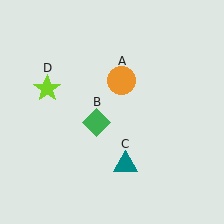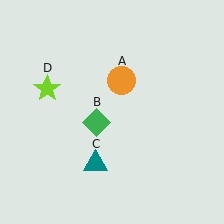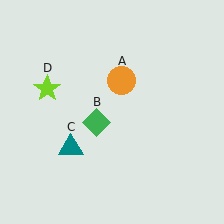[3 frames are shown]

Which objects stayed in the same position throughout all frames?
Orange circle (object A) and green diamond (object B) and lime star (object D) remained stationary.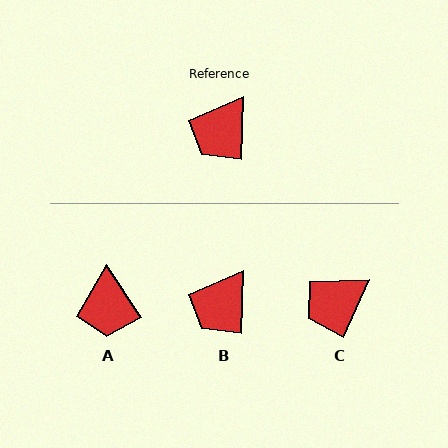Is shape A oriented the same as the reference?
No, it is off by about 36 degrees.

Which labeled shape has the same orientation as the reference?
B.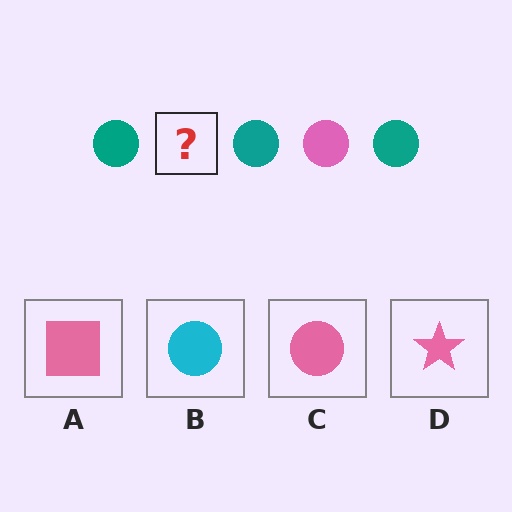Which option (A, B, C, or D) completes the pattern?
C.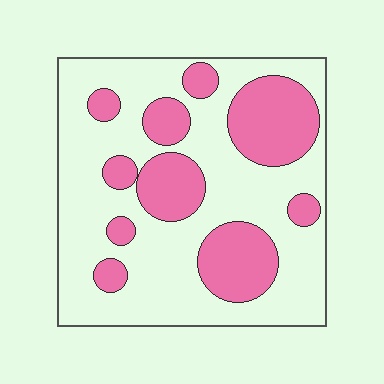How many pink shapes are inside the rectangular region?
10.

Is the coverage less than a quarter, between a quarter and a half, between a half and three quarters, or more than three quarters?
Between a quarter and a half.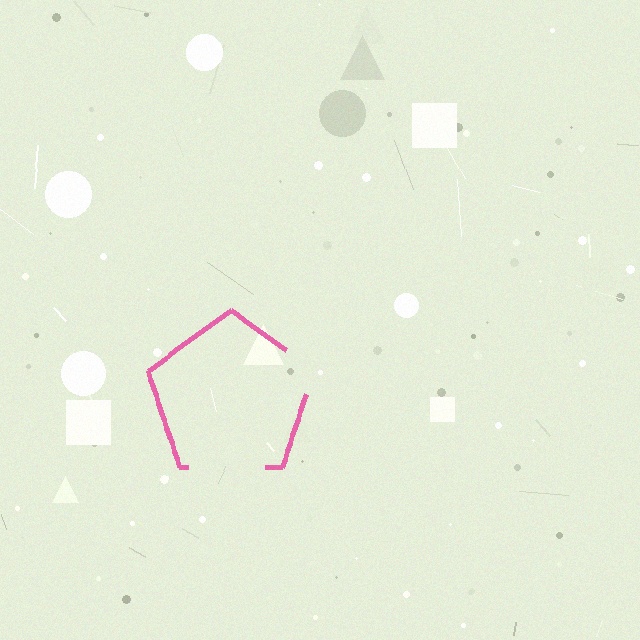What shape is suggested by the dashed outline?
The dashed outline suggests a pentagon.